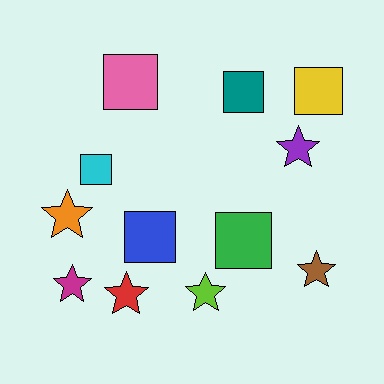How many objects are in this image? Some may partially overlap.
There are 12 objects.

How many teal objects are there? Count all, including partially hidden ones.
There is 1 teal object.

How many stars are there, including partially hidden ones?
There are 6 stars.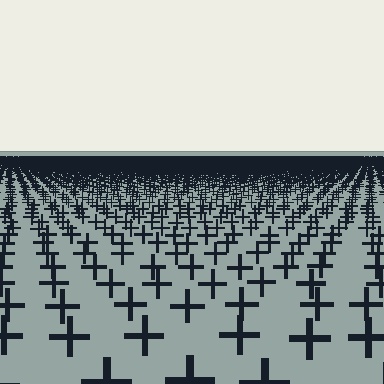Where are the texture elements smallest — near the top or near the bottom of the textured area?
Near the top.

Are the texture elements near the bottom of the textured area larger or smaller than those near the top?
Larger. Near the bottom, elements are closer to the viewer and appear at a bigger on-screen size.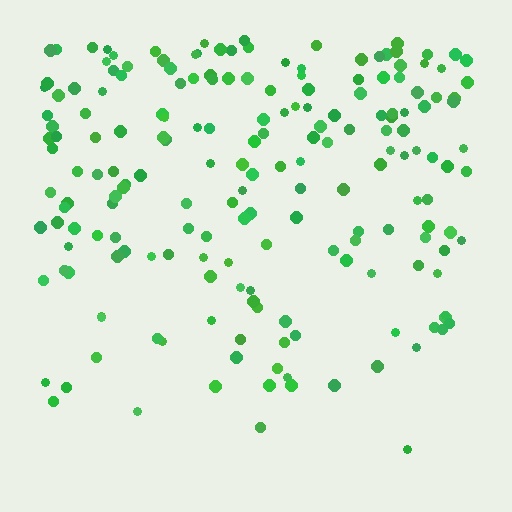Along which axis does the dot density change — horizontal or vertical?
Vertical.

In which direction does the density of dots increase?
From bottom to top, with the top side densest.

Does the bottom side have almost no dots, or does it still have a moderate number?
Still a moderate number, just noticeably fewer than the top.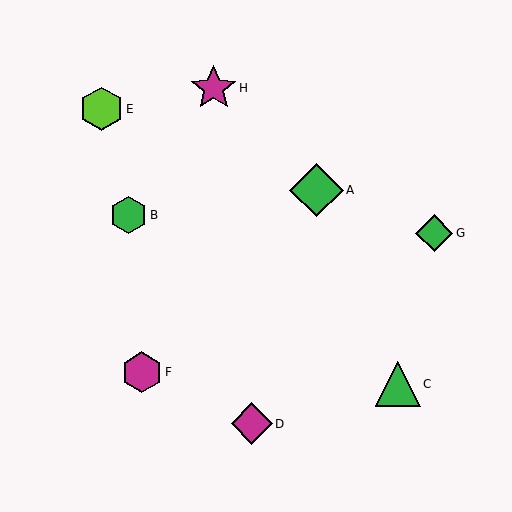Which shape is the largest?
The green diamond (labeled A) is the largest.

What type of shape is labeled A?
Shape A is a green diamond.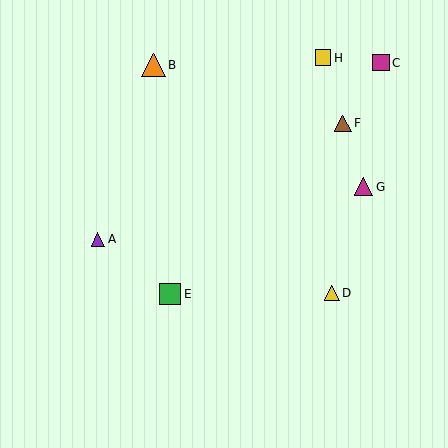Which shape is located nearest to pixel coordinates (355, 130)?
The brown triangle (labeled F) at (343, 123) is nearest to that location.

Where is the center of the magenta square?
The center of the magenta square is at (381, 63).